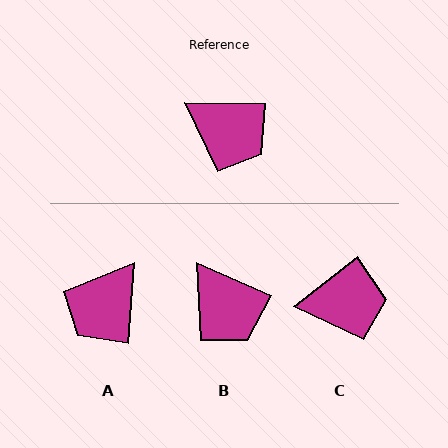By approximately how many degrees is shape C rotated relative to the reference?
Approximately 39 degrees counter-clockwise.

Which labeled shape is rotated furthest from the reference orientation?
A, about 93 degrees away.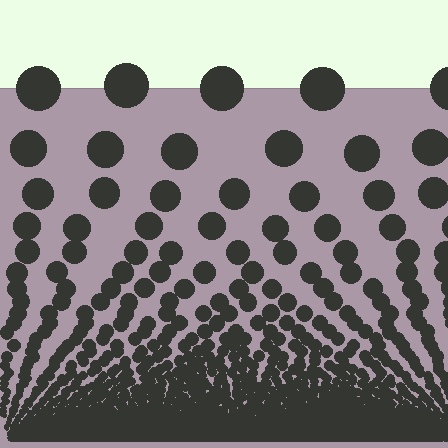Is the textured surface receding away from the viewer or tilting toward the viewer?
The surface appears to tilt toward the viewer. Texture elements get larger and sparser toward the top.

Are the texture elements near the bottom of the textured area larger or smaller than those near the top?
Smaller. The gradient is inverted — elements near the bottom are smaller and denser.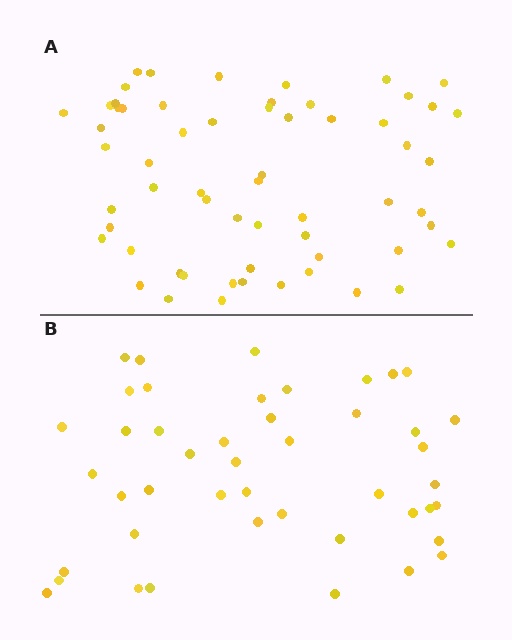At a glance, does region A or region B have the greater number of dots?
Region A (the top region) has more dots.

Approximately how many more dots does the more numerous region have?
Region A has approximately 15 more dots than region B.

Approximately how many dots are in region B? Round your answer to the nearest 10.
About 40 dots. (The exact count is 45, which rounds to 40.)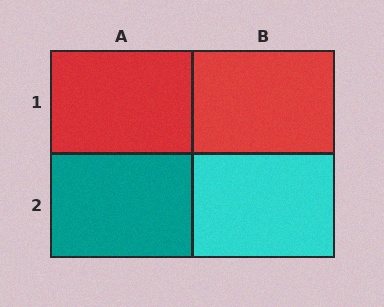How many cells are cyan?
1 cell is cyan.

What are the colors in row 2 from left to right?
Teal, cyan.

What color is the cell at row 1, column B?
Red.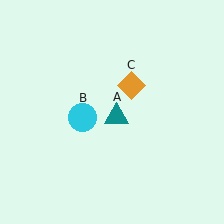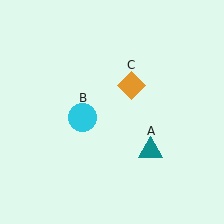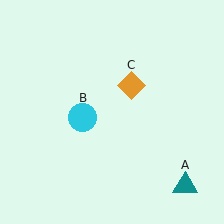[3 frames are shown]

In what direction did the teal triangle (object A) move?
The teal triangle (object A) moved down and to the right.